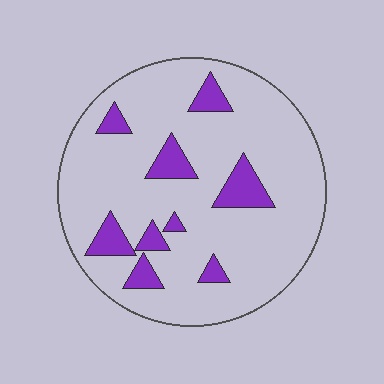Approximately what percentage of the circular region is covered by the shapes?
Approximately 15%.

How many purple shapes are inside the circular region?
9.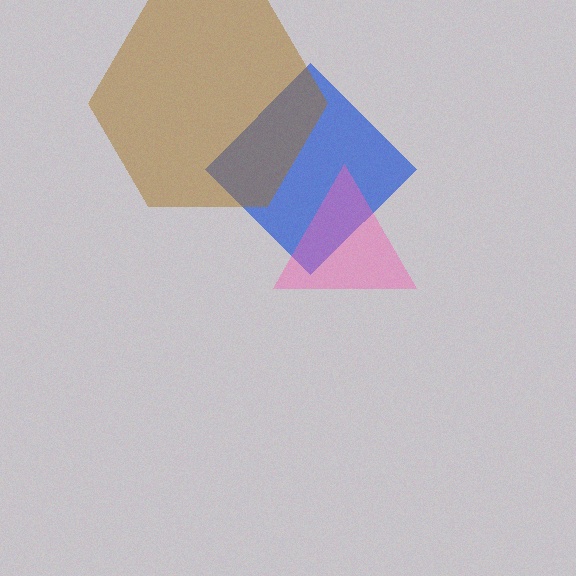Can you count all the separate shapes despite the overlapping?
Yes, there are 3 separate shapes.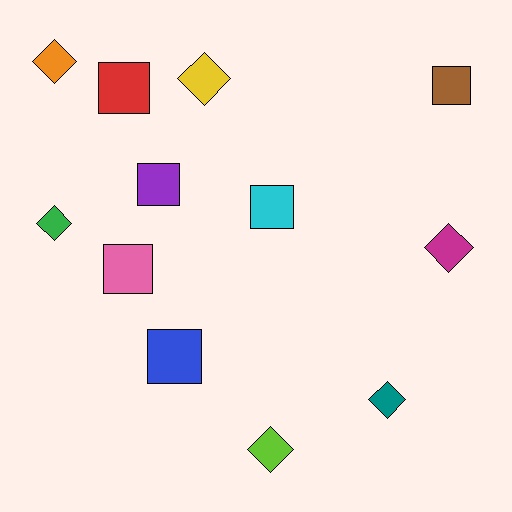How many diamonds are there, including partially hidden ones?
There are 6 diamonds.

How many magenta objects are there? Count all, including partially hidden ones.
There is 1 magenta object.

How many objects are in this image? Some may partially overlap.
There are 12 objects.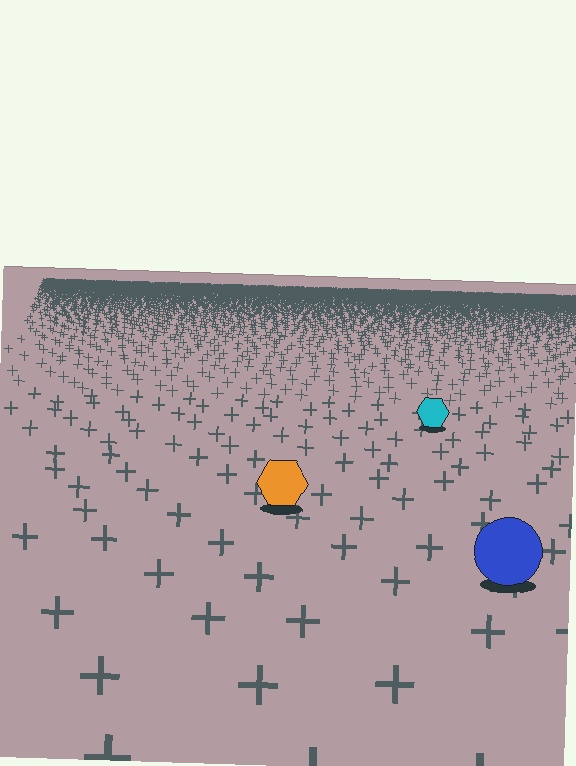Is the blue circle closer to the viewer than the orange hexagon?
Yes. The blue circle is closer — you can tell from the texture gradient: the ground texture is coarser near it.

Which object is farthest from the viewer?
The cyan hexagon is farthest from the viewer. It appears smaller and the ground texture around it is denser.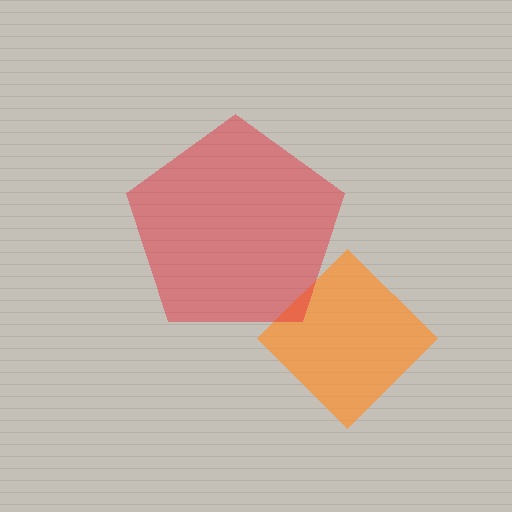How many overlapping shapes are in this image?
There are 2 overlapping shapes in the image.